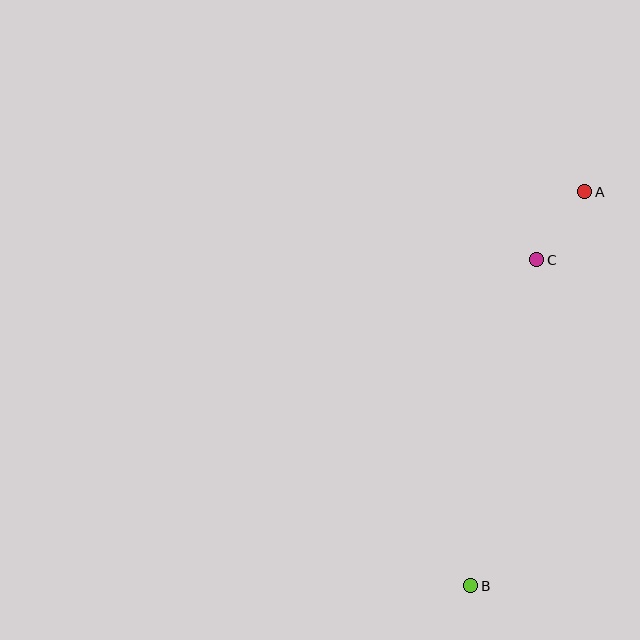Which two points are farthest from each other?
Points A and B are farthest from each other.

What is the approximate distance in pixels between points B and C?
The distance between B and C is approximately 332 pixels.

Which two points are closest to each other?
Points A and C are closest to each other.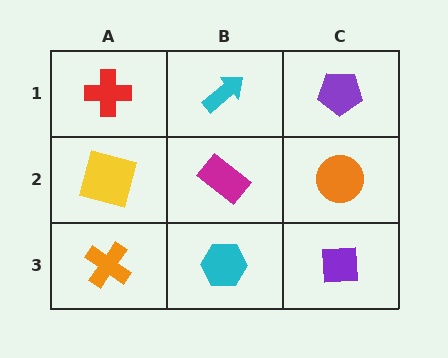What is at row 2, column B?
A magenta rectangle.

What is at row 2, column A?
A yellow square.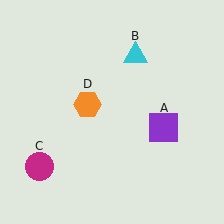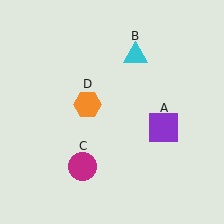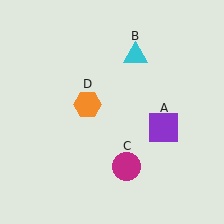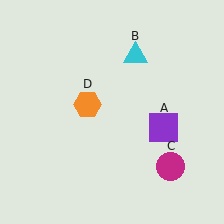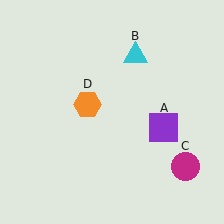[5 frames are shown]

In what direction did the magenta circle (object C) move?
The magenta circle (object C) moved right.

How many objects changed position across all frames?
1 object changed position: magenta circle (object C).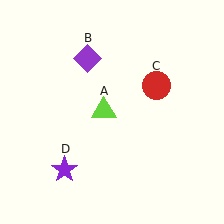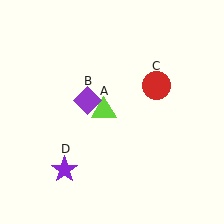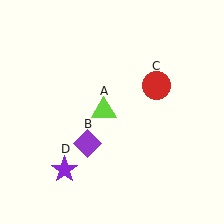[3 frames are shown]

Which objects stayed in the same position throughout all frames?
Lime triangle (object A) and red circle (object C) and purple star (object D) remained stationary.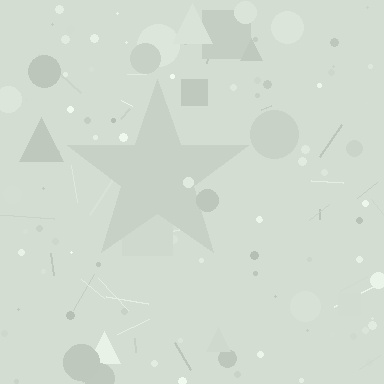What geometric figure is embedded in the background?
A star is embedded in the background.